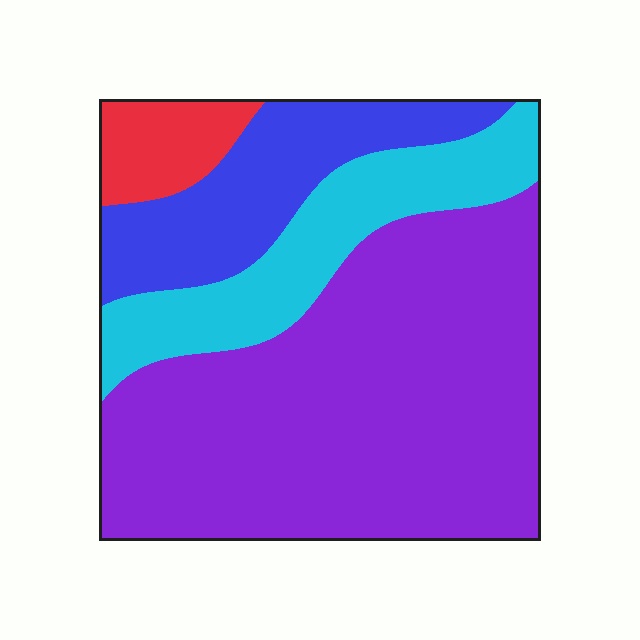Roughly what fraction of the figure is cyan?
Cyan takes up about one fifth (1/5) of the figure.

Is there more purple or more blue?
Purple.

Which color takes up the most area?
Purple, at roughly 60%.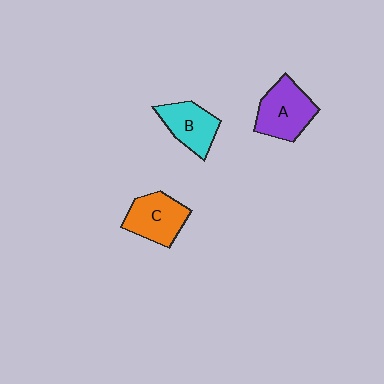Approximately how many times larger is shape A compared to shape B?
Approximately 1.2 times.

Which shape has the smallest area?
Shape B (cyan).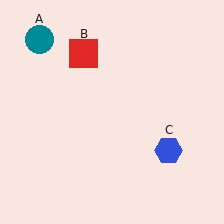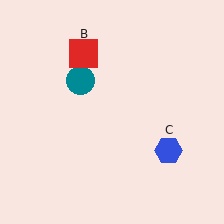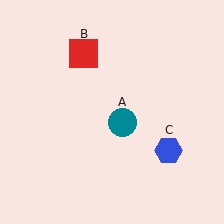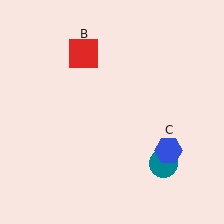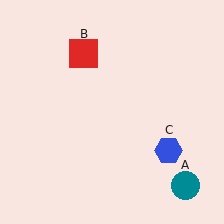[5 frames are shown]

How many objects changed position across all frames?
1 object changed position: teal circle (object A).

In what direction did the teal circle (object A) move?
The teal circle (object A) moved down and to the right.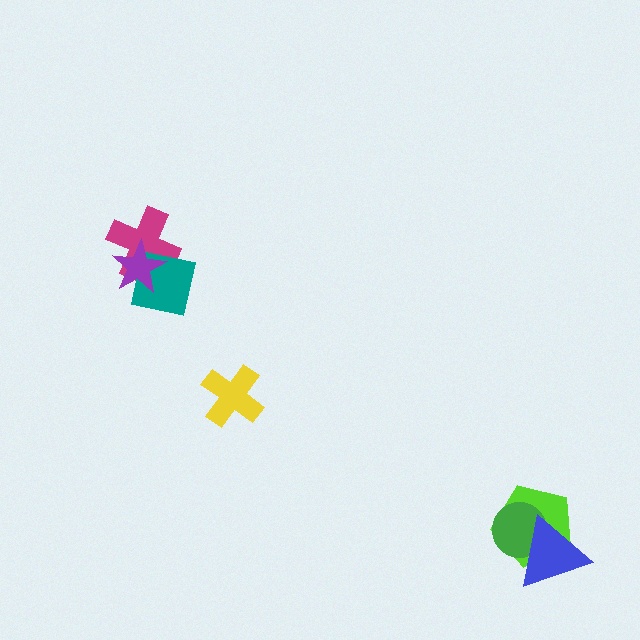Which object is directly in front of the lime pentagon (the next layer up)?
The green circle is directly in front of the lime pentagon.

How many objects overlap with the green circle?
2 objects overlap with the green circle.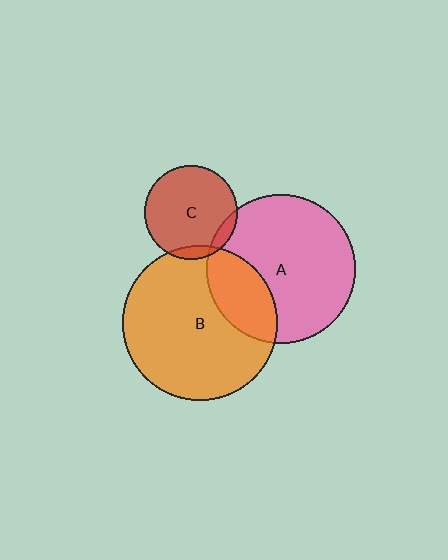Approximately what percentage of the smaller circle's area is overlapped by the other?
Approximately 5%.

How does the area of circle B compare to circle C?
Approximately 2.8 times.